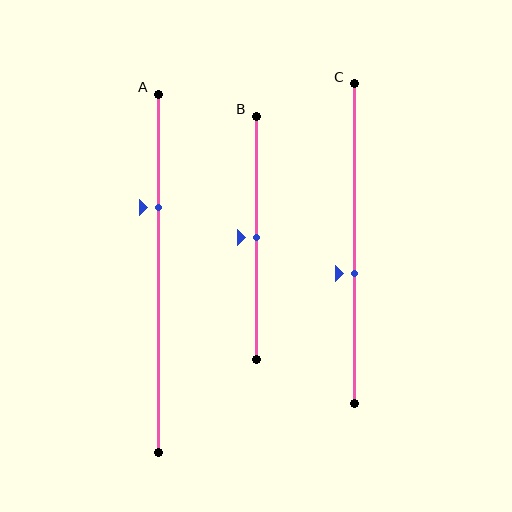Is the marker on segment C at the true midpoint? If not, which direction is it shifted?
No, the marker on segment C is shifted downward by about 9% of the segment length.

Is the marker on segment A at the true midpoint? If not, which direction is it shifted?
No, the marker on segment A is shifted upward by about 18% of the segment length.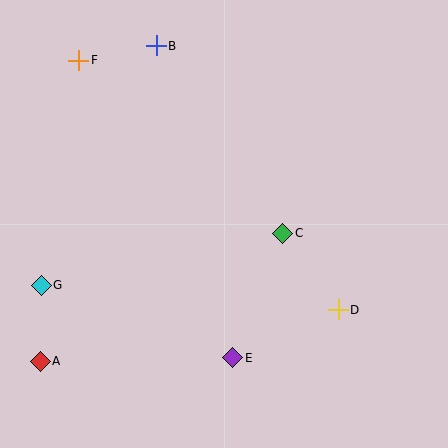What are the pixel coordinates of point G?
Point G is at (41, 285).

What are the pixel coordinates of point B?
Point B is at (156, 46).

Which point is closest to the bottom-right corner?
Point D is closest to the bottom-right corner.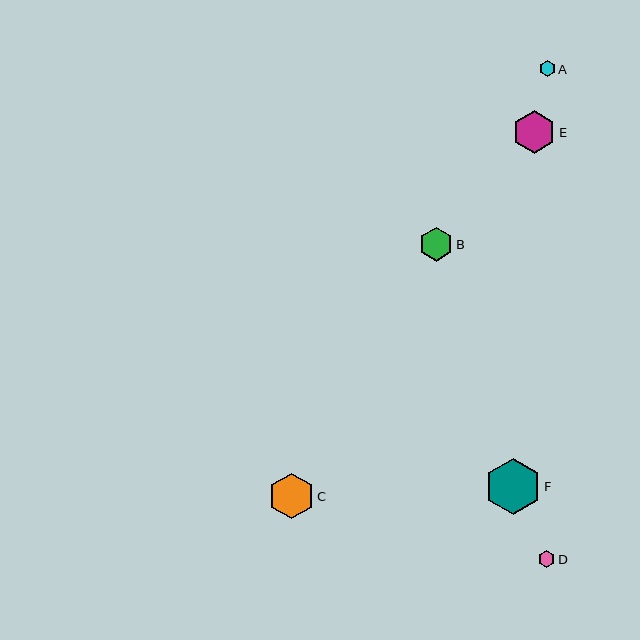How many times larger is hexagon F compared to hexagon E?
Hexagon F is approximately 1.3 times the size of hexagon E.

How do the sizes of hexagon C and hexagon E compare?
Hexagon C and hexagon E are approximately the same size.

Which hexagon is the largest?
Hexagon F is the largest with a size of approximately 56 pixels.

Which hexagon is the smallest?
Hexagon A is the smallest with a size of approximately 16 pixels.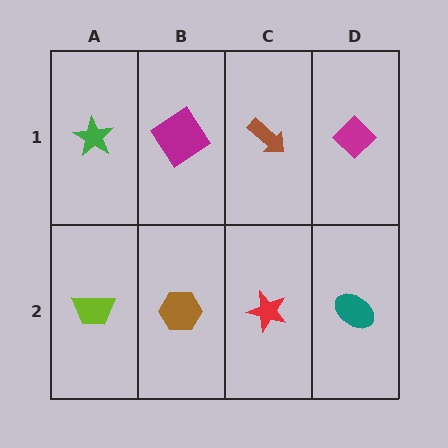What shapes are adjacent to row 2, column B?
A magenta diamond (row 1, column B), a lime trapezoid (row 2, column A), a red star (row 2, column C).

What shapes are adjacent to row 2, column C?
A brown arrow (row 1, column C), a brown hexagon (row 2, column B), a teal ellipse (row 2, column D).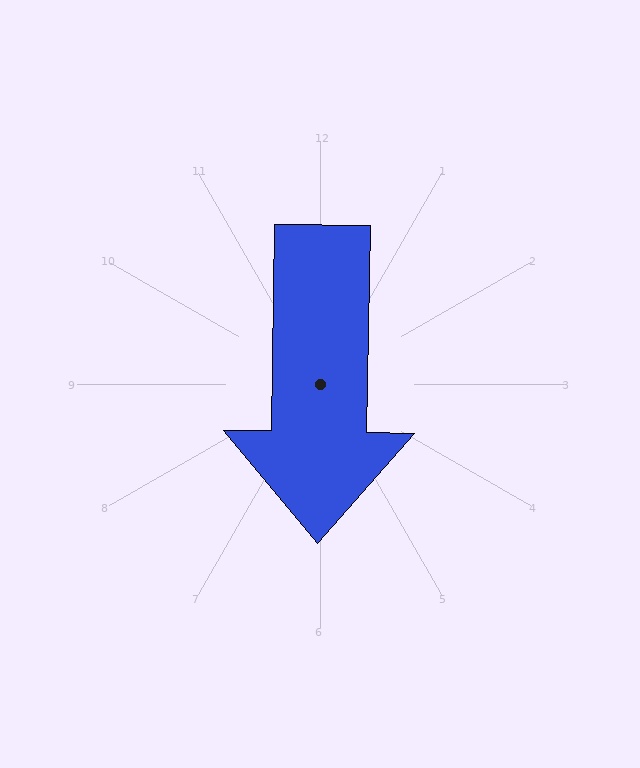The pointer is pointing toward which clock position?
Roughly 6 o'clock.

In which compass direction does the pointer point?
South.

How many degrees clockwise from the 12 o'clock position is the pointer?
Approximately 181 degrees.